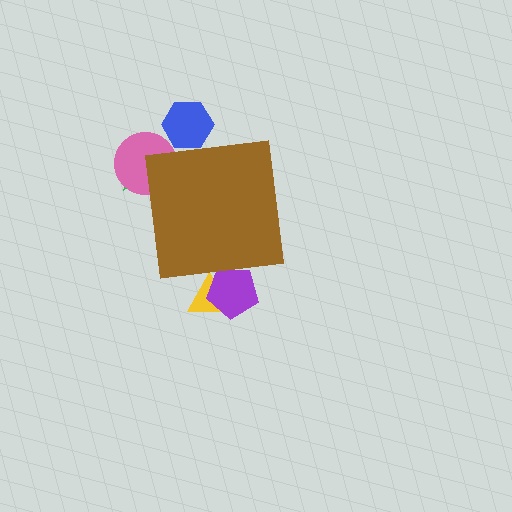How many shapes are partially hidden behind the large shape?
5 shapes are partially hidden.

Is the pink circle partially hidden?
Yes, the pink circle is partially hidden behind the brown square.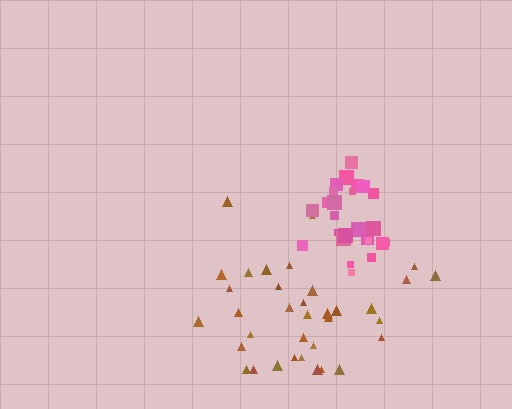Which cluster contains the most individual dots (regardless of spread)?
Brown (35).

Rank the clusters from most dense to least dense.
pink, brown.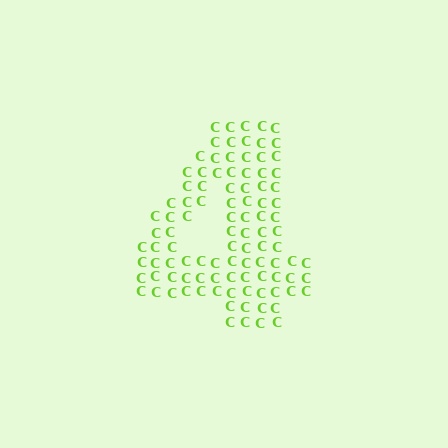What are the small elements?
The small elements are letter C's.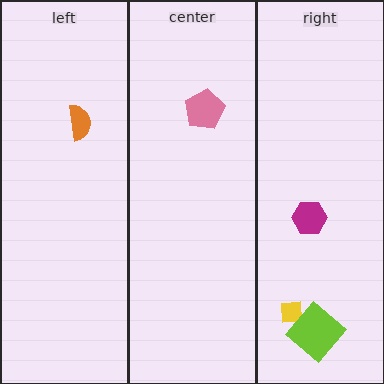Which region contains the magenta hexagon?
The right region.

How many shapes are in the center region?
1.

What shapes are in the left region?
The orange semicircle.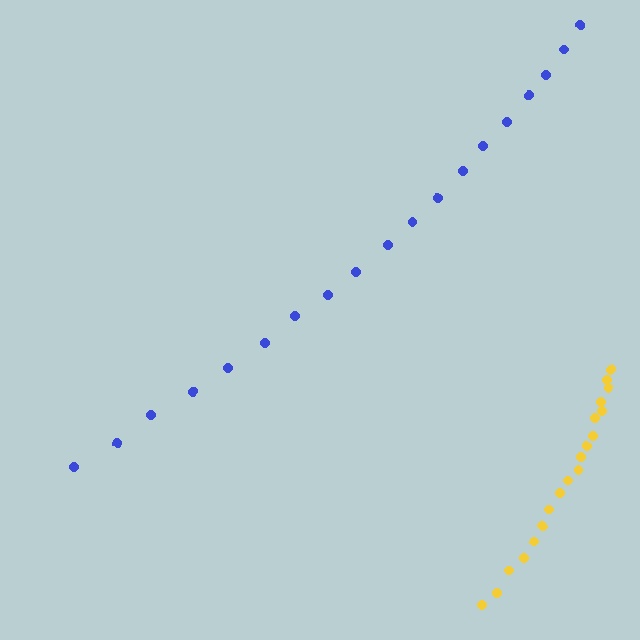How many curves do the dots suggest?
There are 2 distinct paths.